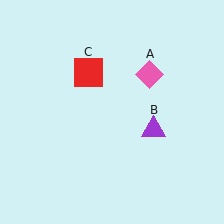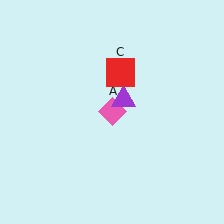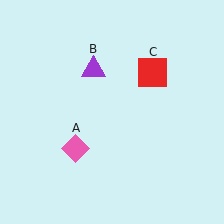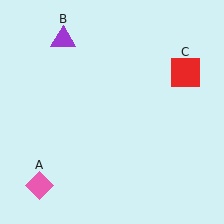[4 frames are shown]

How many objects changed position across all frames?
3 objects changed position: pink diamond (object A), purple triangle (object B), red square (object C).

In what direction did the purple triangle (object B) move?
The purple triangle (object B) moved up and to the left.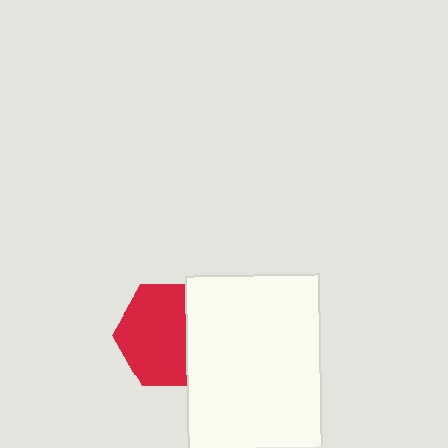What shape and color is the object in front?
The object in front is a white rectangle.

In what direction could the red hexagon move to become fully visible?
The red hexagon could move left. That would shift it out from behind the white rectangle entirely.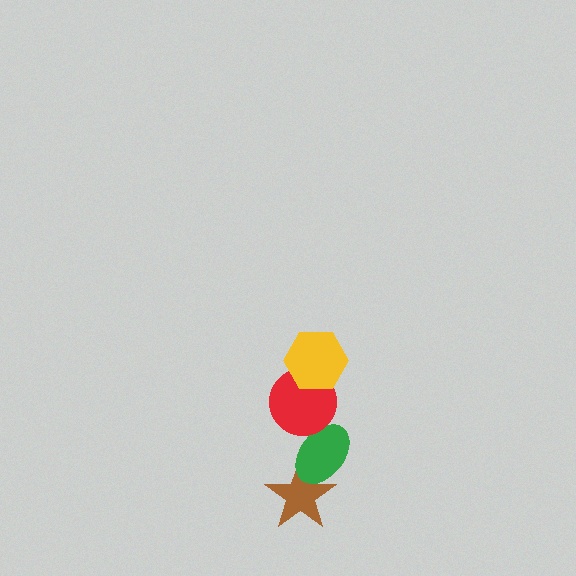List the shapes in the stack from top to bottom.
From top to bottom: the yellow hexagon, the red circle, the green ellipse, the brown star.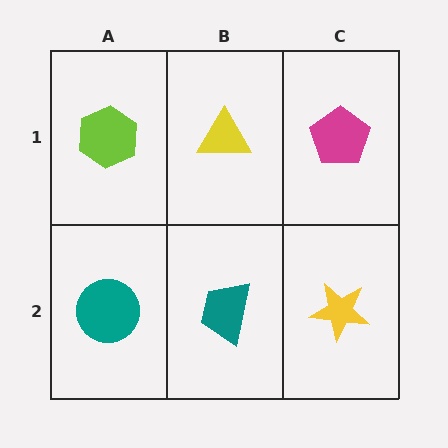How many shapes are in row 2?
3 shapes.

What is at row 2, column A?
A teal circle.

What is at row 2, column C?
A yellow star.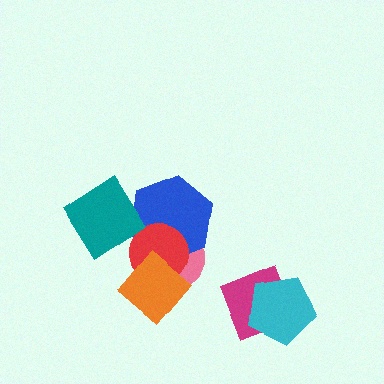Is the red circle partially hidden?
Yes, it is partially covered by another shape.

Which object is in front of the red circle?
The orange diamond is in front of the red circle.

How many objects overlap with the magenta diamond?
1 object overlaps with the magenta diamond.